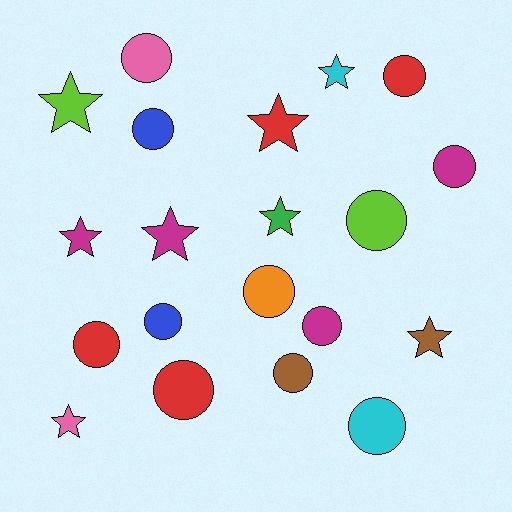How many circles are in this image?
There are 12 circles.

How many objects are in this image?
There are 20 objects.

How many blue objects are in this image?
There are 2 blue objects.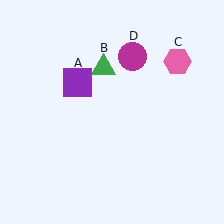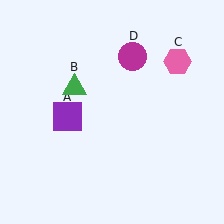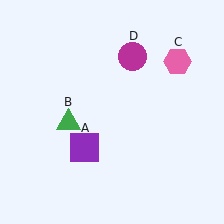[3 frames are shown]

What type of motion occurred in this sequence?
The purple square (object A), green triangle (object B) rotated counterclockwise around the center of the scene.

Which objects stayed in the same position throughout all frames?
Pink hexagon (object C) and magenta circle (object D) remained stationary.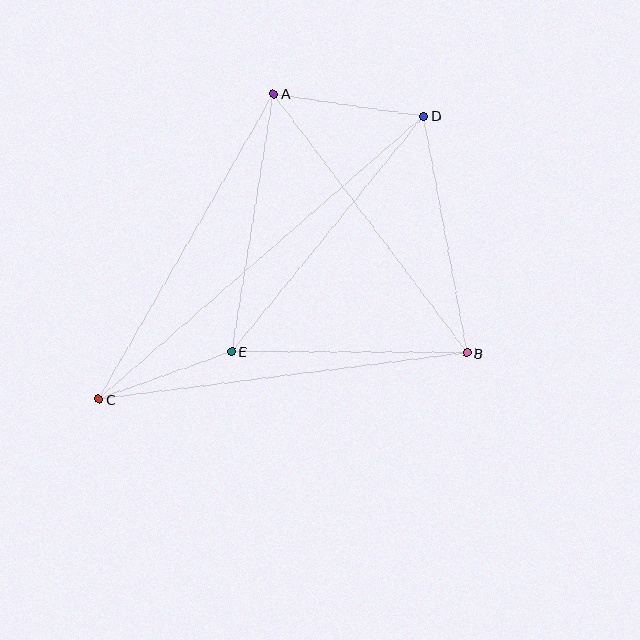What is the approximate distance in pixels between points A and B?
The distance between A and B is approximately 323 pixels.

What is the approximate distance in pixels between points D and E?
The distance between D and E is approximately 304 pixels.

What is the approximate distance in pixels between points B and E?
The distance between B and E is approximately 235 pixels.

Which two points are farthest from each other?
Points C and D are farthest from each other.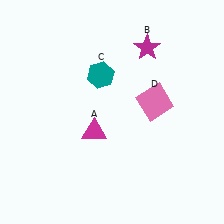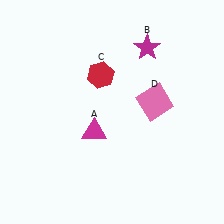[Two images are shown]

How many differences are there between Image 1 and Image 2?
There is 1 difference between the two images.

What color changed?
The hexagon (C) changed from teal in Image 1 to red in Image 2.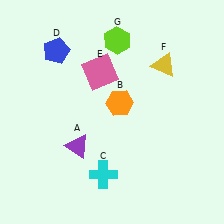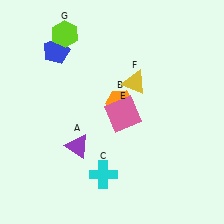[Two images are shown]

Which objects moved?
The objects that moved are: the pink square (E), the yellow triangle (F), the lime hexagon (G).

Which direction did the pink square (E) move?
The pink square (E) moved down.